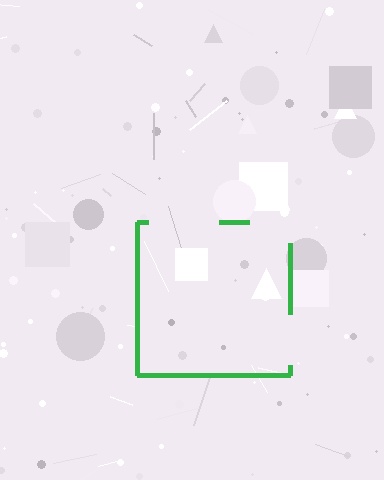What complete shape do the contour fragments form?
The contour fragments form a square.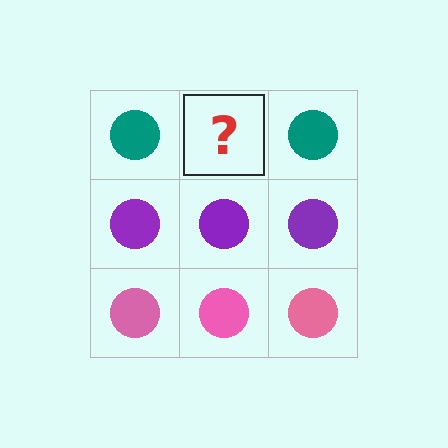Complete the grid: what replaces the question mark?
The question mark should be replaced with a teal circle.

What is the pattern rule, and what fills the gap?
The rule is that each row has a consistent color. The gap should be filled with a teal circle.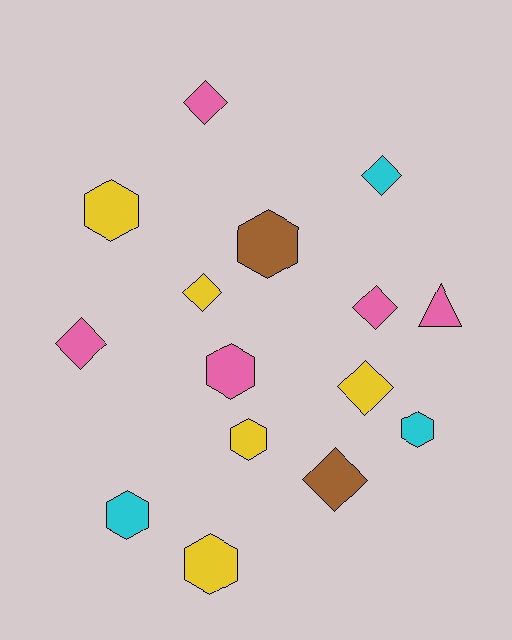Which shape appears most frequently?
Hexagon, with 7 objects.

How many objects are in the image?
There are 15 objects.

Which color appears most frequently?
Pink, with 5 objects.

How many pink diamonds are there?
There are 3 pink diamonds.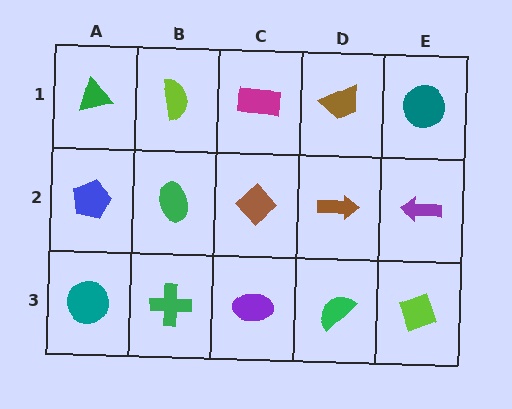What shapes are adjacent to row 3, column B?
A green ellipse (row 2, column B), a teal circle (row 3, column A), a purple ellipse (row 3, column C).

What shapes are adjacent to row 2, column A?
A green triangle (row 1, column A), a teal circle (row 3, column A), a green ellipse (row 2, column B).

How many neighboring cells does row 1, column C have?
3.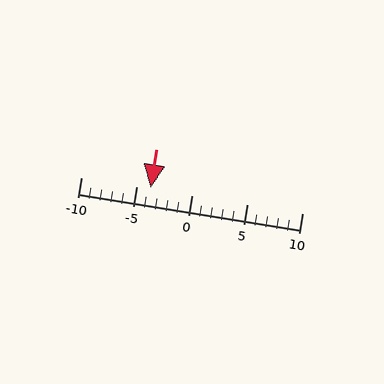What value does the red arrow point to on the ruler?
The red arrow points to approximately -4.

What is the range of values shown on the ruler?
The ruler shows values from -10 to 10.